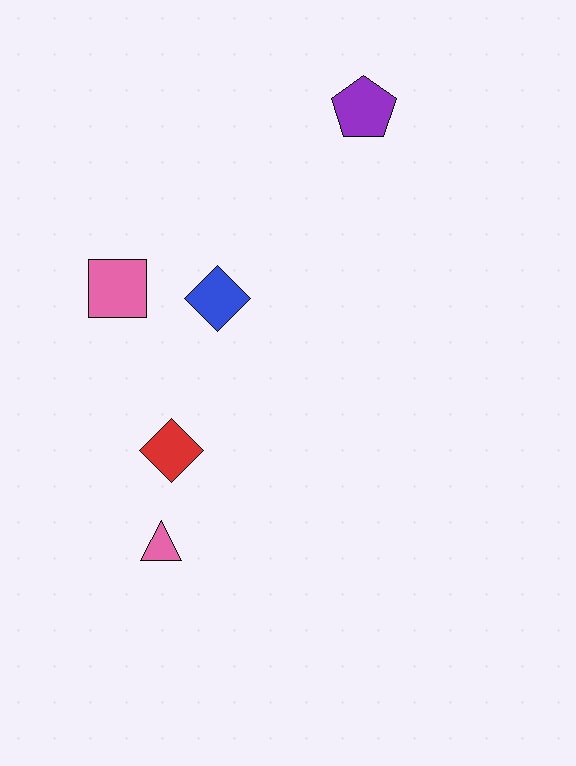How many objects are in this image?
There are 5 objects.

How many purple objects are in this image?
There is 1 purple object.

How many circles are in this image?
There are no circles.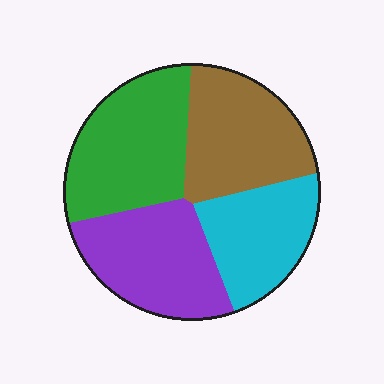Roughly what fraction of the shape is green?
Green takes up about one quarter (1/4) of the shape.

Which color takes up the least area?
Cyan, at roughly 20%.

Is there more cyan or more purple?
Purple.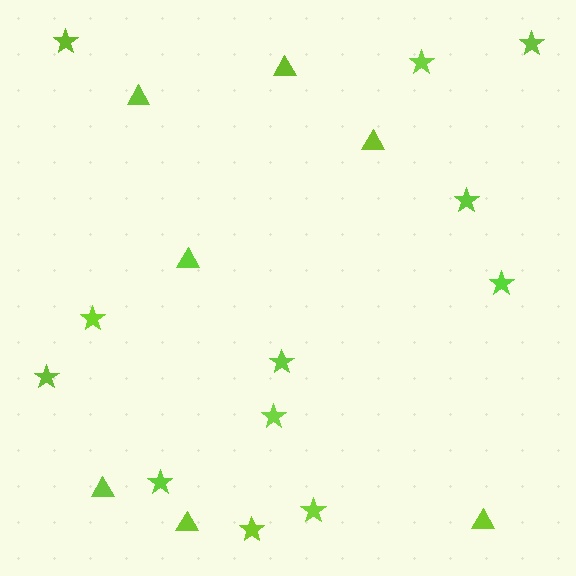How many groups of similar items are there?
There are 2 groups: one group of stars (12) and one group of triangles (7).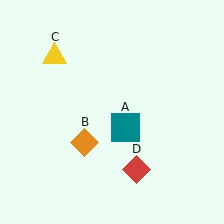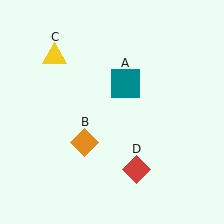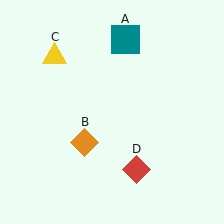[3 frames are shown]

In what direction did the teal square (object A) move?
The teal square (object A) moved up.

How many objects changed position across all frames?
1 object changed position: teal square (object A).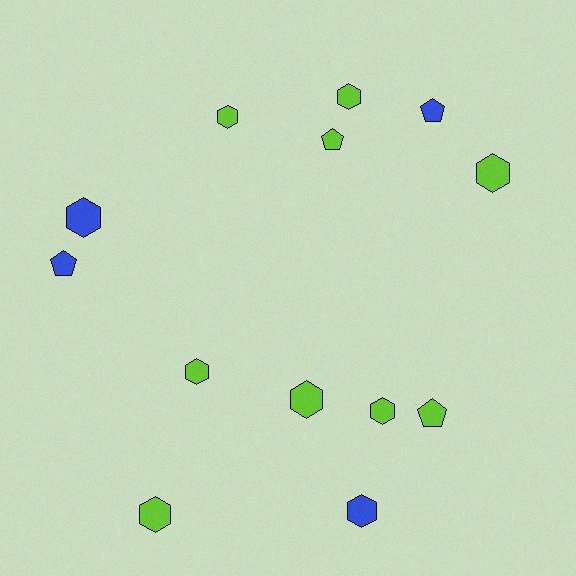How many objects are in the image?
There are 13 objects.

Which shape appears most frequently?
Hexagon, with 9 objects.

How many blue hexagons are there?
There are 2 blue hexagons.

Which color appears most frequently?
Lime, with 9 objects.